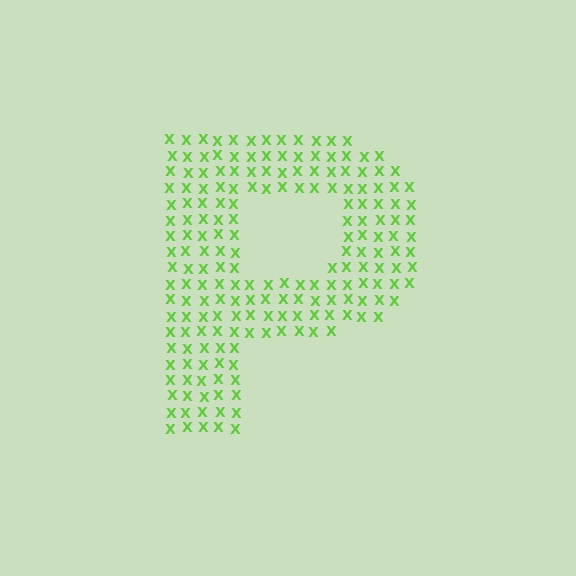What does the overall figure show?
The overall figure shows the letter P.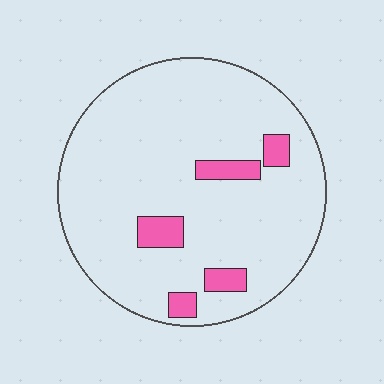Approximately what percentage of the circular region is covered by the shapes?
Approximately 10%.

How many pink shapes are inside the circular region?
5.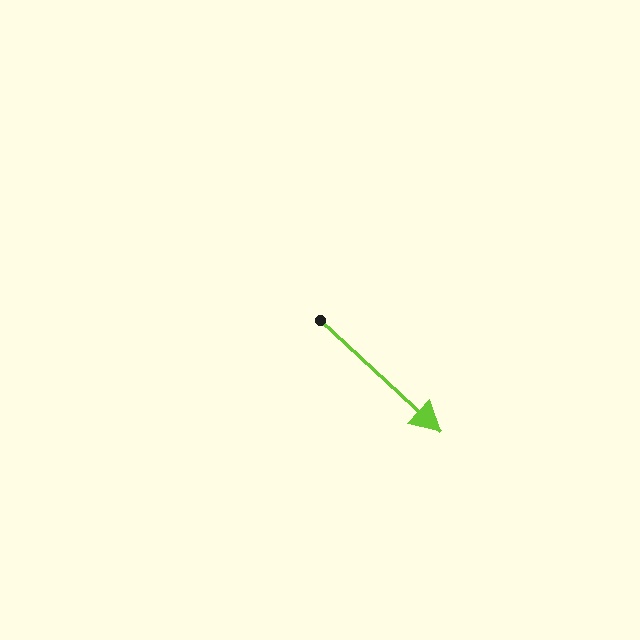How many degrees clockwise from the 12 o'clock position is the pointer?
Approximately 133 degrees.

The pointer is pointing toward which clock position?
Roughly 4 o'clock.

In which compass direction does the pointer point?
Southeast.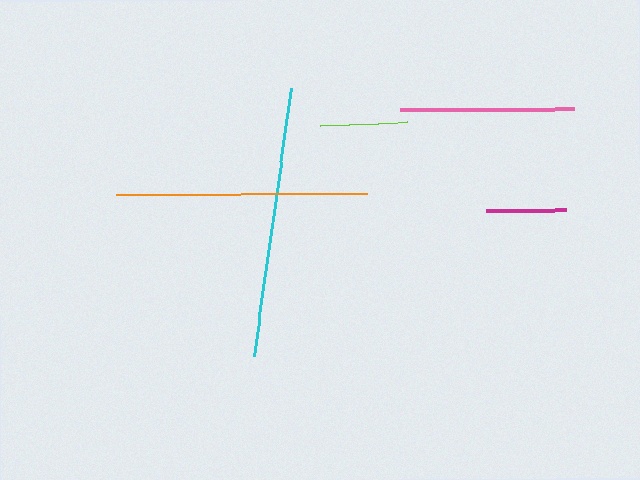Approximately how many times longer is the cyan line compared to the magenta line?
The cyan line is approximately 3.4 times the length of the magenta line.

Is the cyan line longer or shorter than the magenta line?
The cyan line is longer than the magenta line.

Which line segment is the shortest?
The magenta line is the shortest at approximately 80 pixels.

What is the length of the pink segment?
The pink segment is approximately 174 pixels long.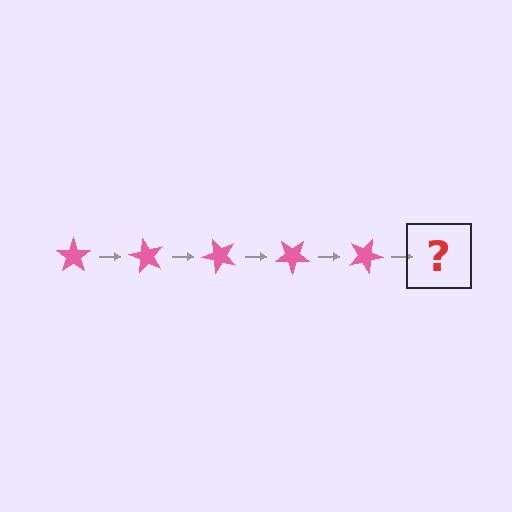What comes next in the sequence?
The next element should be a pink star rotated 300 degrees.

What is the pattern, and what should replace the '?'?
The pattern is that the star rotates 60 degrees each step. The '?' should be a pink star rotated 300 degrees.